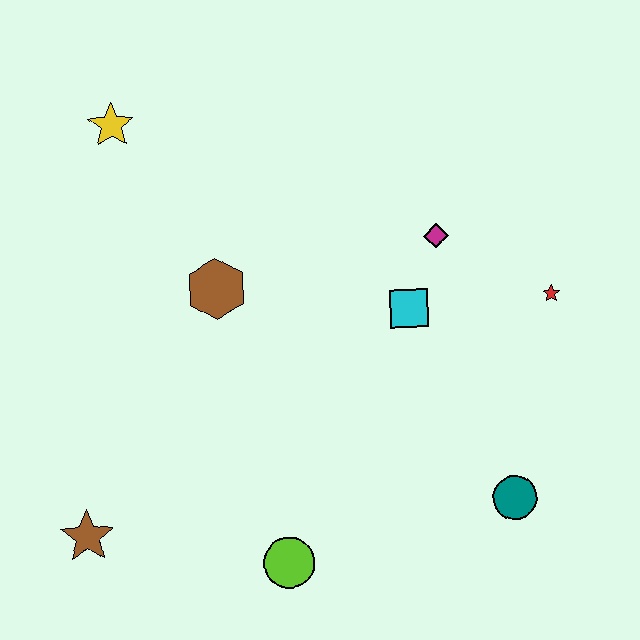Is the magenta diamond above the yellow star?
No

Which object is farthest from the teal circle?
The yellow star is farthest from the teal circle.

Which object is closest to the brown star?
The lime circle is closest to the brown star.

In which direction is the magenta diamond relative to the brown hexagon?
The magenta diamond is to the right of the brown hexagon.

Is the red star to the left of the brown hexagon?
No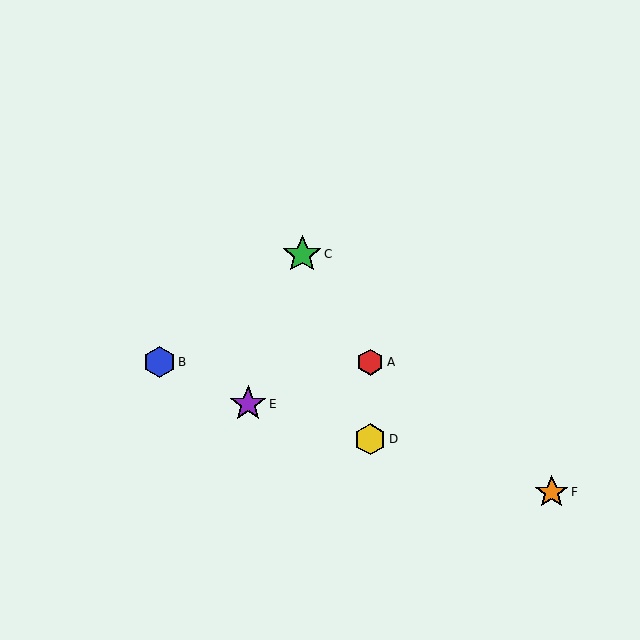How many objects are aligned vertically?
2 objects (A, D) are aligned vertically.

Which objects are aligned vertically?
Objects A, D are aligned vertically.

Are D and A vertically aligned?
Yes, both are at x≈370.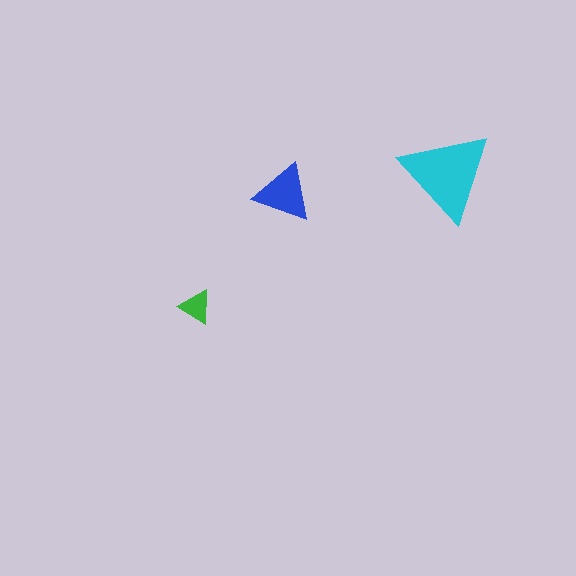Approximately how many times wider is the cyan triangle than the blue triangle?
About 1.5 times wider.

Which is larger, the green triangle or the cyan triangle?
The cyan one.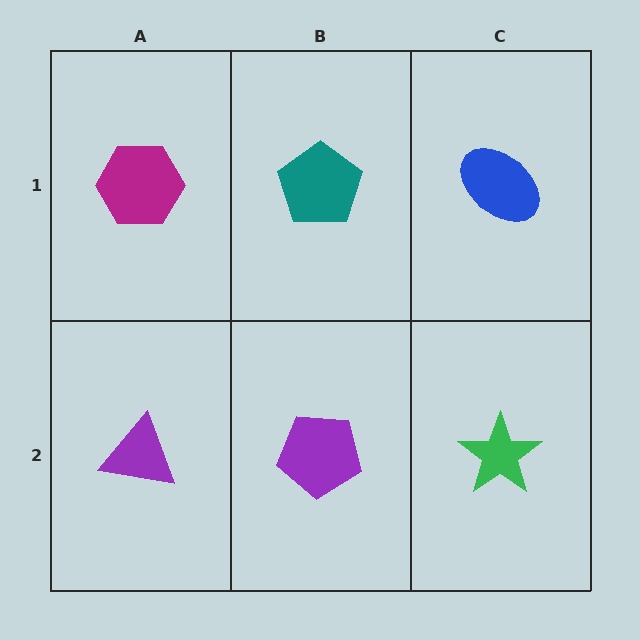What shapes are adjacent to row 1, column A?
A purple triangle (row 2, column A), a teal pentagon (row 1, column B).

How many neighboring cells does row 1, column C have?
2.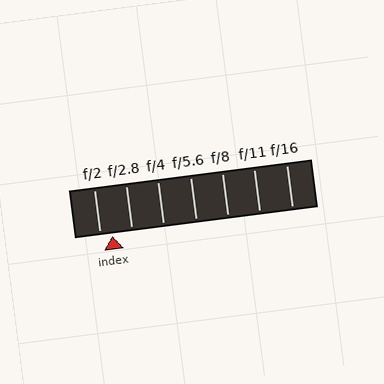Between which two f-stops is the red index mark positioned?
The index mark is between f/2 and f/2.8.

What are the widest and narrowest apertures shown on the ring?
The widest aperture shown is f/2 and the narrowest is f/16.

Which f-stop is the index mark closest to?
The index mark is closest to f/2.